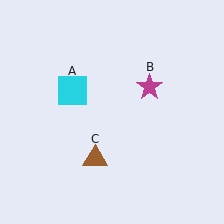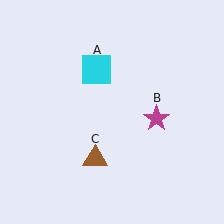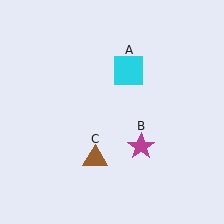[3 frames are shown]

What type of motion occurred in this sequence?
The cyan square (object A), magenta star (object B) rotated clockwise around the center of the scene.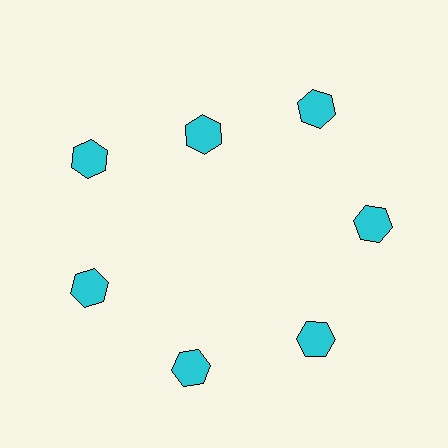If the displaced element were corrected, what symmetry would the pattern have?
It would have 7-fold rotational symmetry — the pattern would map onto itself every 51 degrees.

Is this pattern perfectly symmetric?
No. The 7 cyan hexagons are arranged in a ring, but one element near the 12 o'clock position is pulled inward toward the center, breaking the 7-fold rotational symmetry.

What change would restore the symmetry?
The symmetry would be restored by moving it outward, back onto the ring so that all 7 hexagons sit at equal angles and equal distance from the center.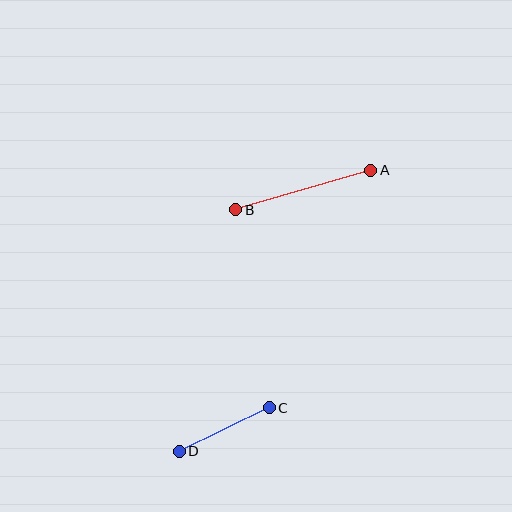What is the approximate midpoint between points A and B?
The midpoint is at approximately (303, 190) pixels.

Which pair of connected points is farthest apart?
Points A and B are farthest apart.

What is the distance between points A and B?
The distance is approximately 141 pixels.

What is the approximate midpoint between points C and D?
The midpoint is at approximately (224, 429) pixels.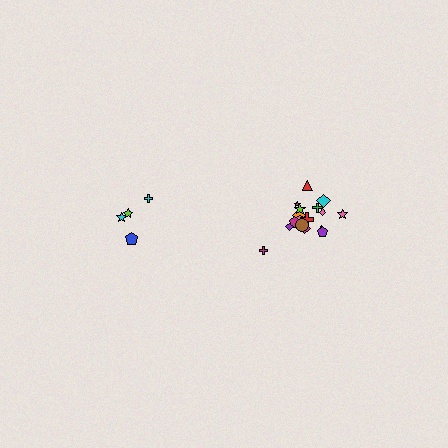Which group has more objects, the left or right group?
The right group.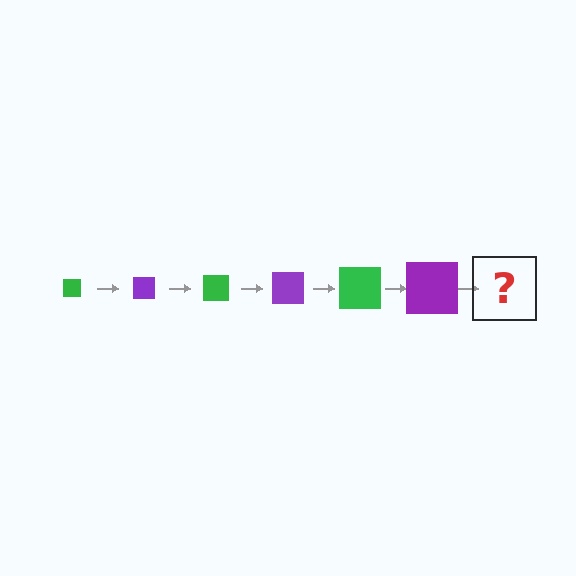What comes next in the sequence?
The next element should be a green square, larger than the previous one.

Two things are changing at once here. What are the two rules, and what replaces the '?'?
The two rules are that the square grows larger each step and the color cycles through green and purple. The '?' should be a green square, larger than the previous one.